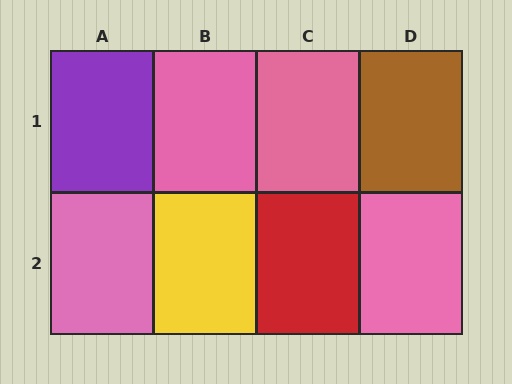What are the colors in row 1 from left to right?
Purple, pink, pink, brown.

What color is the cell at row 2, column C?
Red.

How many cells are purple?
1 cell is purple.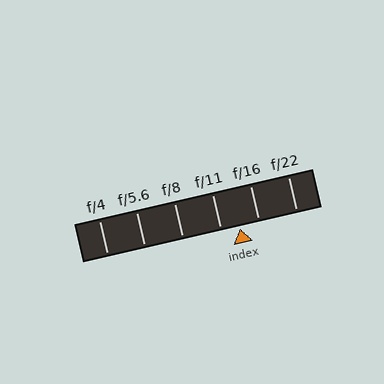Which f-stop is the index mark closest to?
The index mark is closest to f/16.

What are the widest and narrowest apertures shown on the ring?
The widest aperture shown is f/4 and the narrowest is f/22.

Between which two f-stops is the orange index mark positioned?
The index mark is between f/11 and f/16.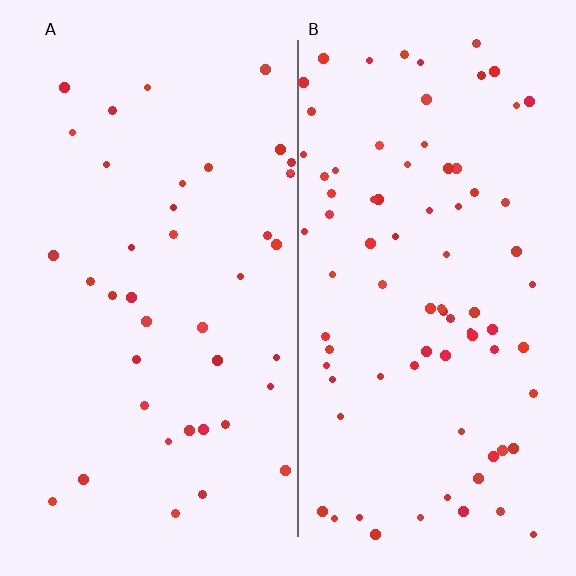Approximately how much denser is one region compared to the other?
Approximately 2.0× — region B over region A.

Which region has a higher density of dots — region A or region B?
B (the right).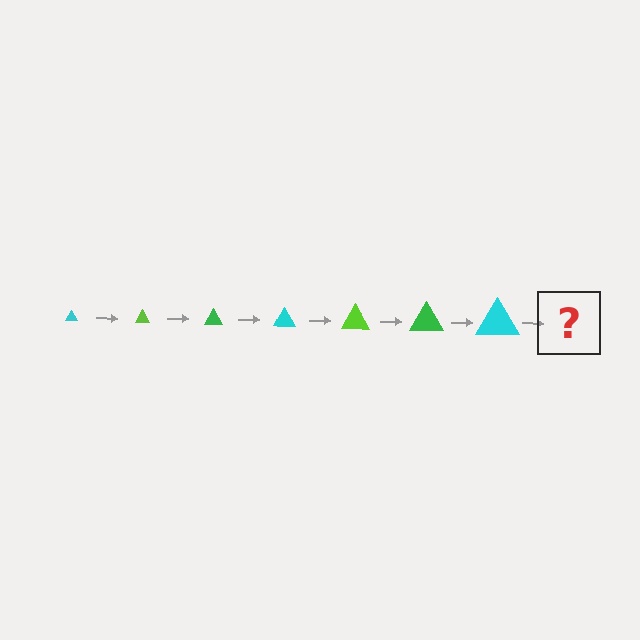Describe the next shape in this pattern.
It should be a lime triangle, larger than the previous one.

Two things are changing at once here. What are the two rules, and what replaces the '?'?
The two rules are that the triangle grows larger each step and the color cycles through cyan, lime, and green. The '?' should be a lime triangle, larger than the previous one.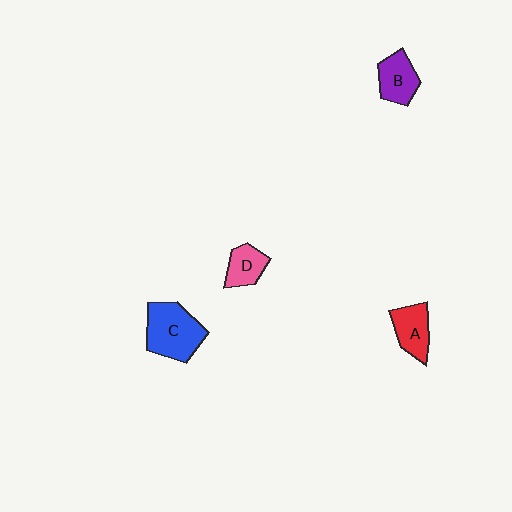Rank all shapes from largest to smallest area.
From largest to smallest: C (blue), B (purple), A (red), D (pink).